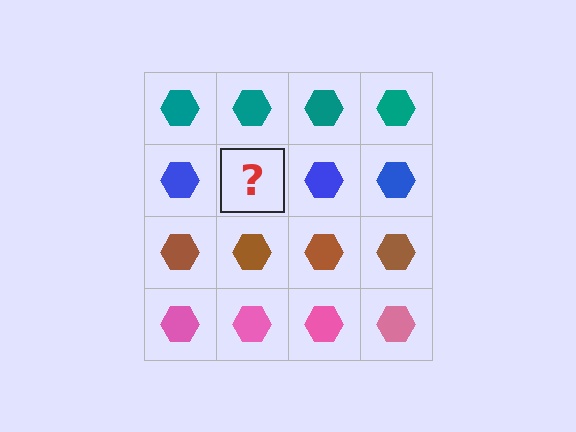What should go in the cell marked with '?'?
The missing cell should contain a blue hexagon.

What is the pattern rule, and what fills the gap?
The rule is that each row has a consistent color. The gap should be filled with a blue hexagon.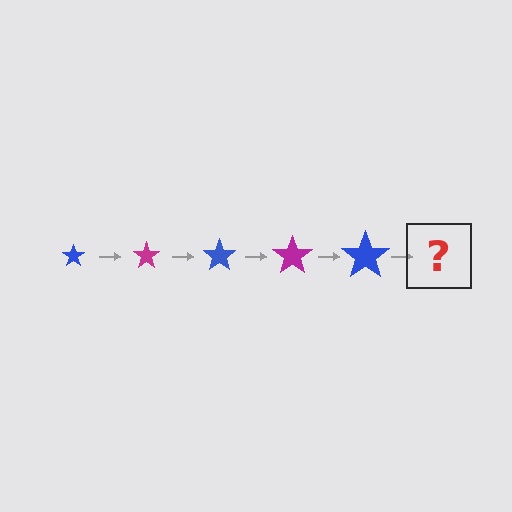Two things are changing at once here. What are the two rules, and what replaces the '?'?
The two rules are that the star grows larger each step and the color cycles through blue and magenta. The '?' should be a magenta star, larger than the previous one.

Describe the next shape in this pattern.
It should be a magenta star, larger than the previous one.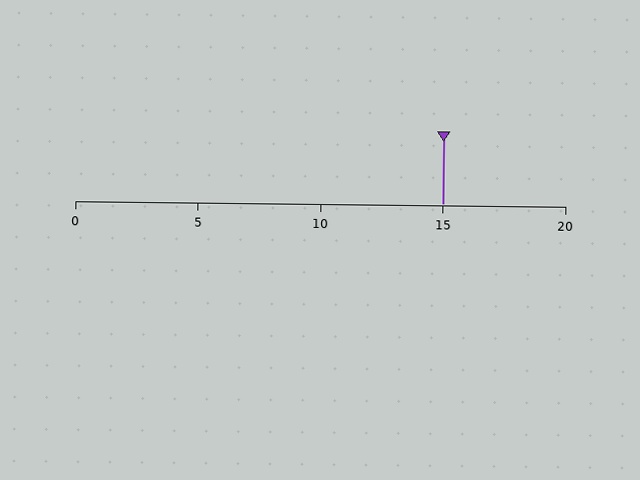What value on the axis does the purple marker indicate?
The marker indicates approximately 15.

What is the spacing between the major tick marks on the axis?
The major ticks are spaced 5 apart.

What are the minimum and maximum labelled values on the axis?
The axis runs from 0 to 20.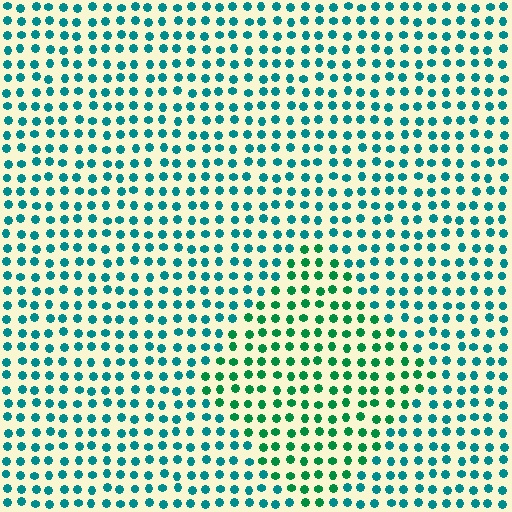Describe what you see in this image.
The image is filled with small teal elements in a uniform arrangement. A diamond-shaped region is visible where the elements are tinted to a slightly different hue, forming a subtle color boundary.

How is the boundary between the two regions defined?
The boundary is defined purely by a slight shift in hue (about 34 degrees). Spacing, size, and orientation are identical on both sides.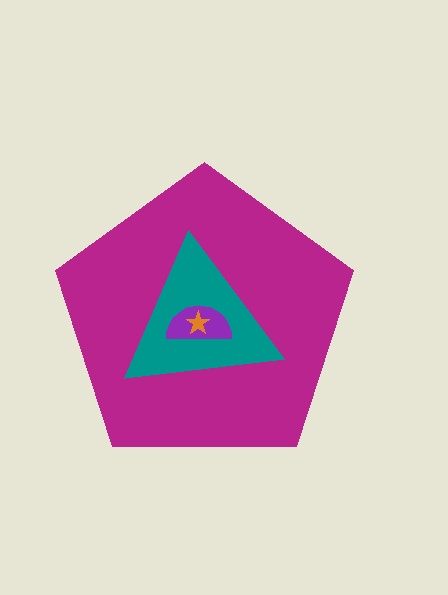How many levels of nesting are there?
4.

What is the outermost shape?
The magenta pentagon.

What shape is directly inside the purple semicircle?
The orange star.